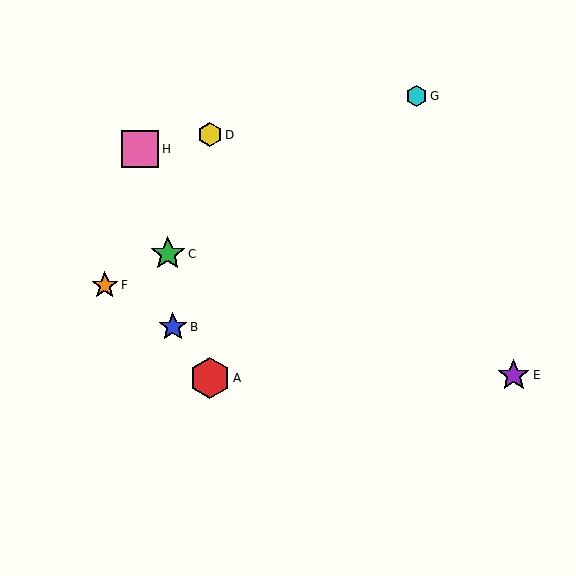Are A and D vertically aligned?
Yes, both are at x≈210.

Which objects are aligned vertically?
Objects A, D are aligned vertically.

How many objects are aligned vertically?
2 objects (A, D) are aligned vertically.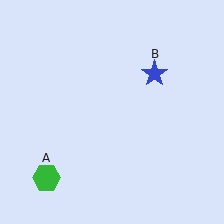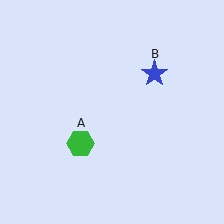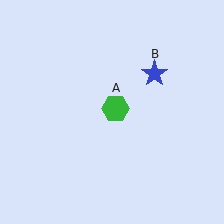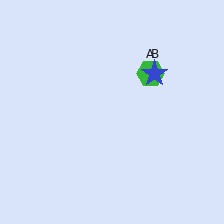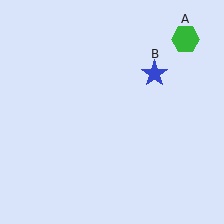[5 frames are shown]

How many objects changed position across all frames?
1 object changed position: green hexagon (object A).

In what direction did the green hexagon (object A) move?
The green hexagon (object A) moved up and to the right.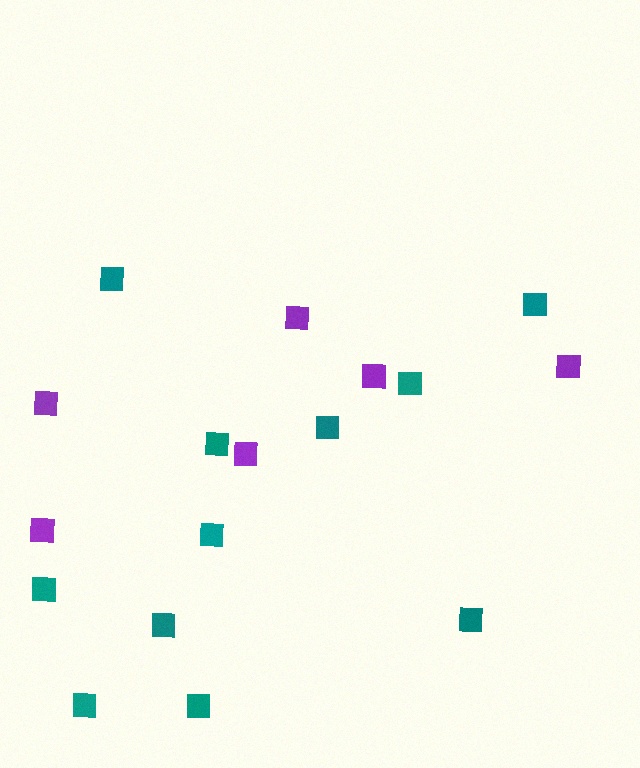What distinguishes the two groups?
There are 2 groups: one group of teal squares (11) and one group of purple squares (6).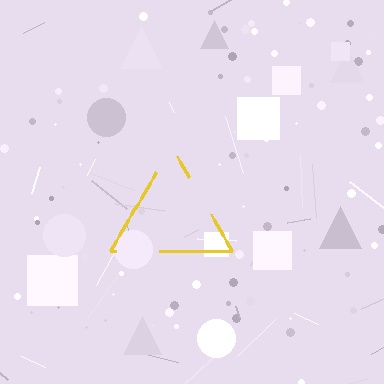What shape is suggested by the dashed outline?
The dashed outline suggests a triangle.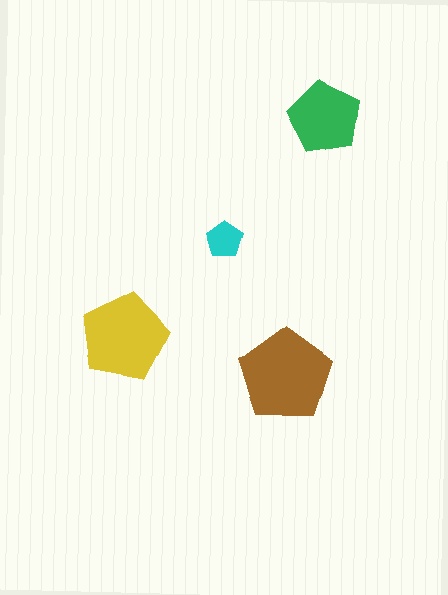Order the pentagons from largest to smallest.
the brown one, the yellow one, the green one, the cyan one.